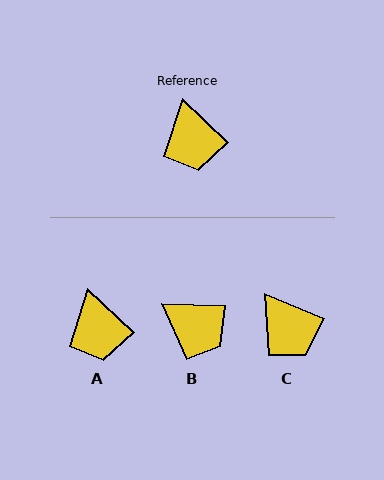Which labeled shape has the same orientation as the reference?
A.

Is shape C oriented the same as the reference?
No, it is off by about 21 degrees.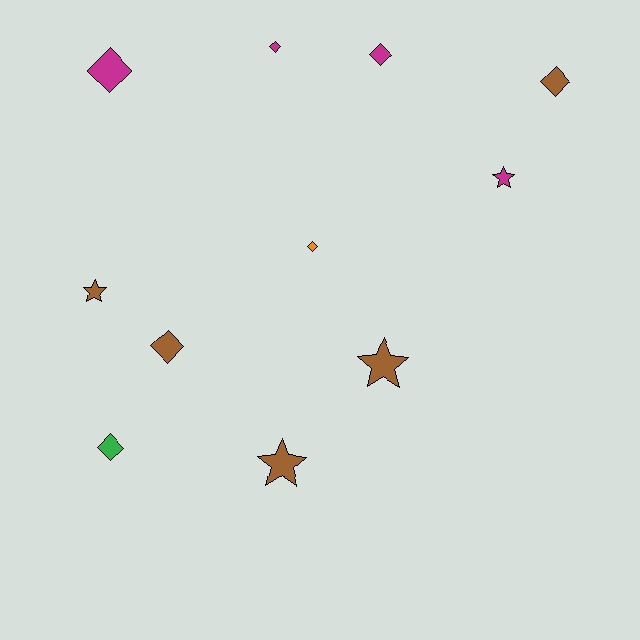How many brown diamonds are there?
There are 2 brown diamonds.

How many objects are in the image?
There are 11 objects.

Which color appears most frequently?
Brown, with 5 objects.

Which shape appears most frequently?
Diamond, with 7 objects.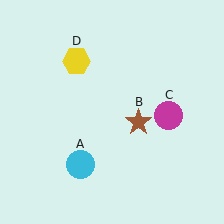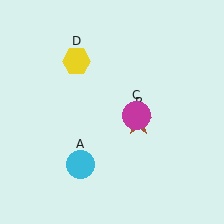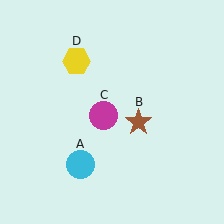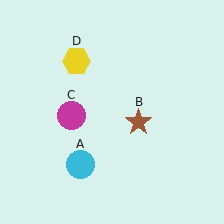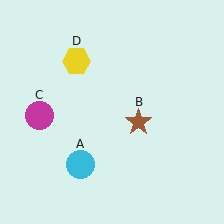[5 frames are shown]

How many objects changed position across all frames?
1 object changed position: magenta circle (object C).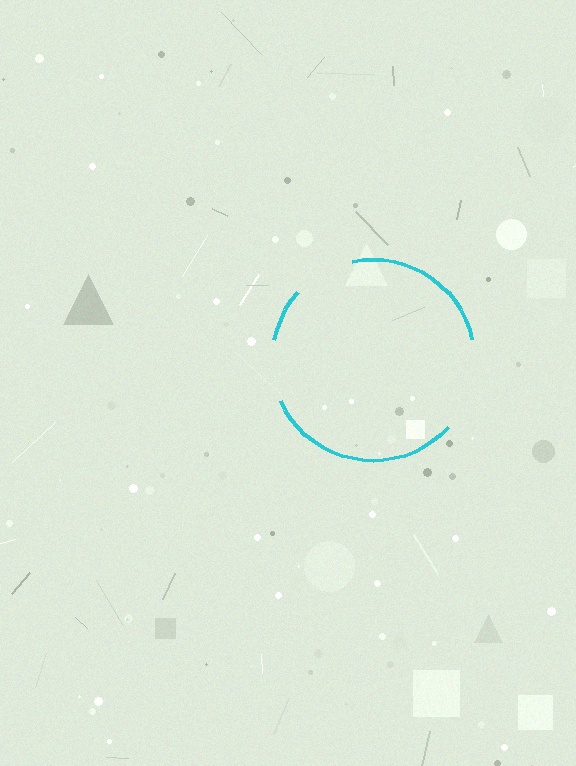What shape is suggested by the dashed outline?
The dashed outline suggests a circle.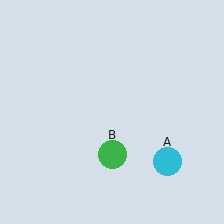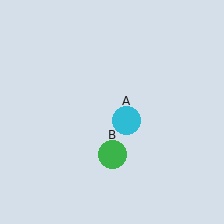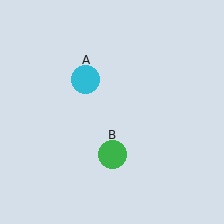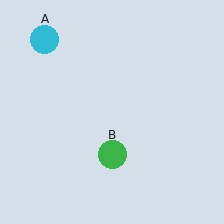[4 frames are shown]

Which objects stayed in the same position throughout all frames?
Green circle (object B) remained stationary.